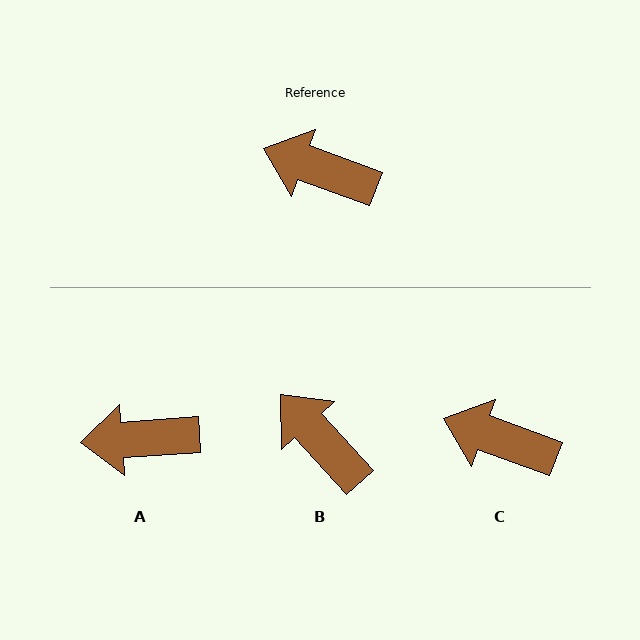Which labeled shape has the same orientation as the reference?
C.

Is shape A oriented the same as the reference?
No, it is off by about 24 degrees.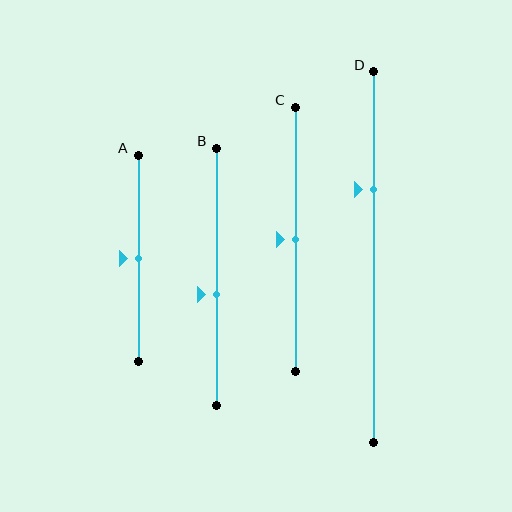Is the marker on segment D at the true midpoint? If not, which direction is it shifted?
No, the marker on segment D is shifted upward by about 18% of the segment length.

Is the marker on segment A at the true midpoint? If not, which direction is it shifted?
Yes, the marker on segment A is at the true midpoint.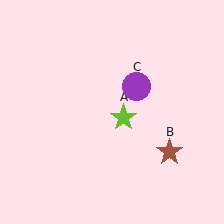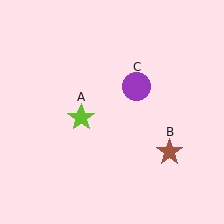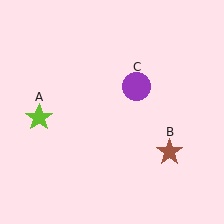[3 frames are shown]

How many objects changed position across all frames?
1 object changed position: lime star (object A).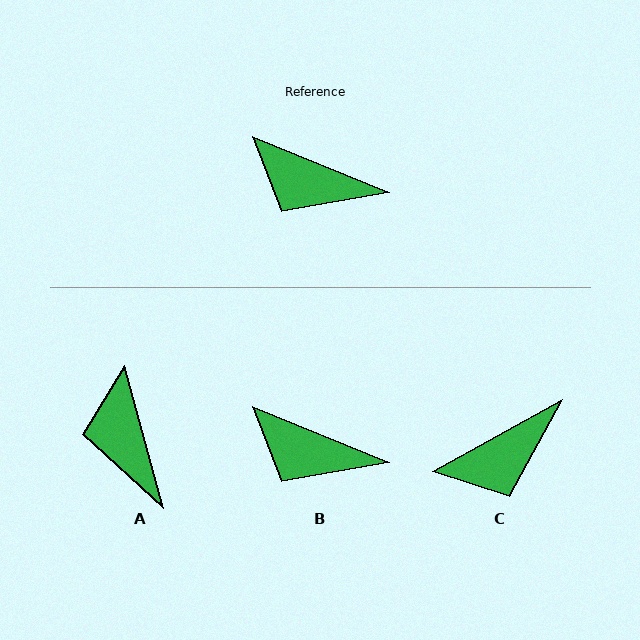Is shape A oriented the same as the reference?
No, it is off by about 52 degrees.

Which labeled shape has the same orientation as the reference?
B.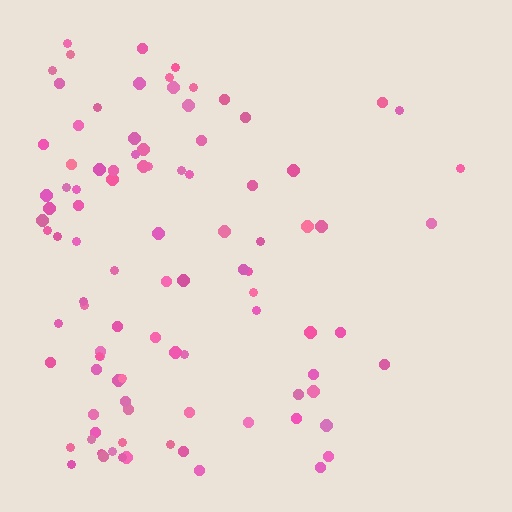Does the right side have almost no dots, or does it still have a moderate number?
Still a moderate number, just noticeably fewer than the left.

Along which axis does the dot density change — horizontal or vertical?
Horizontal.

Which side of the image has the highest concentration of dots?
The left.